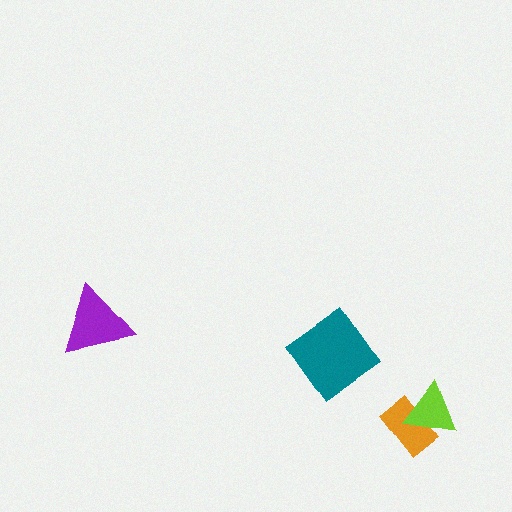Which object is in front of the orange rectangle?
The lime triangle is in front of the orange rectangle.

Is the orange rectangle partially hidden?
Yes, it is partially covered by another shape.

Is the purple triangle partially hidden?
No, no other shape covers it.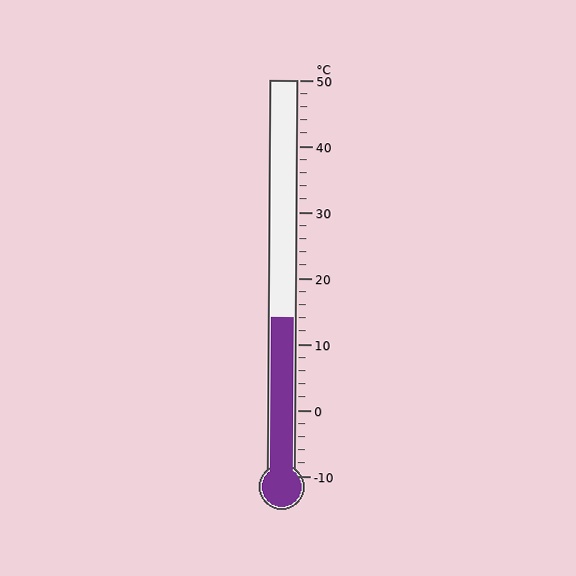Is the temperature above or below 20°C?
The temperature is below 20°C.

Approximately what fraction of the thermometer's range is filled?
The thermometer is filled to approximately 40% of its range.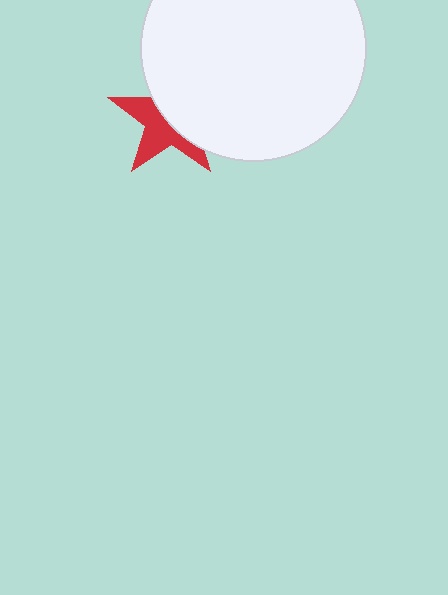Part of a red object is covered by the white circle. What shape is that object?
It is a star.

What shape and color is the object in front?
The object in front is a white circle.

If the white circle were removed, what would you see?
You would see the complete red star.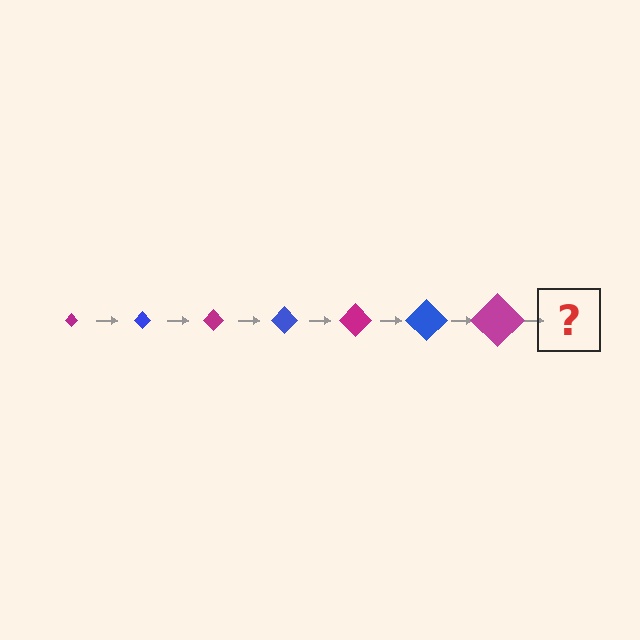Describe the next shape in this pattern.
It should be a blue diamond, larger than the previous one.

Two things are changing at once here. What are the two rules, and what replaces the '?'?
The two rules are that the diamond grows larger each step and the color cycles through magenta and blue. The '?' should be a blue diamond, larger than the previous one.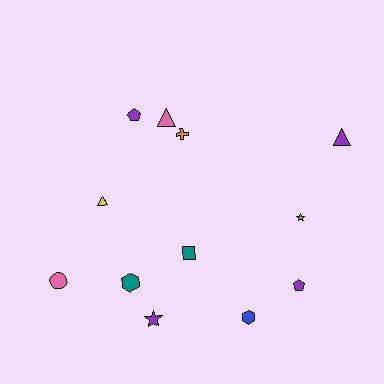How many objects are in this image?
There are 12 objects.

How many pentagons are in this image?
There are 2 pentagons.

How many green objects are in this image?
There are no green objects.